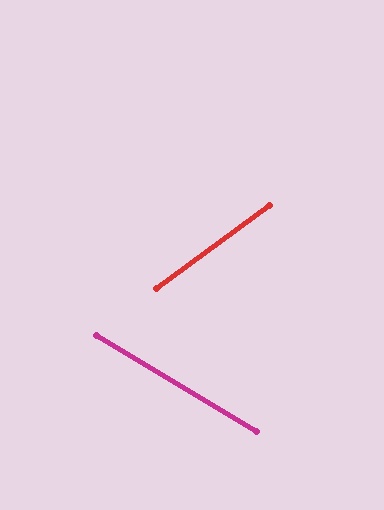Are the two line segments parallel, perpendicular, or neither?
Neither parallel nor perpendicular — they differ by about 68°.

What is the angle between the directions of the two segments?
Approximately 68 degrees.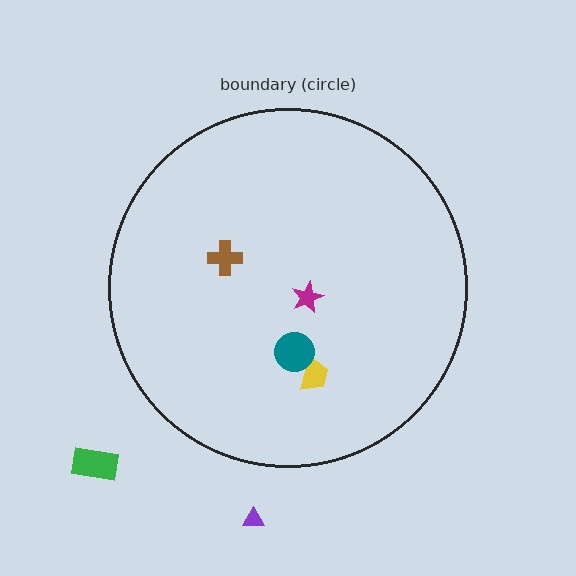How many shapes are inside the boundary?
4 inside, 2 outside.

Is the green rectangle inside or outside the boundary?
Outside.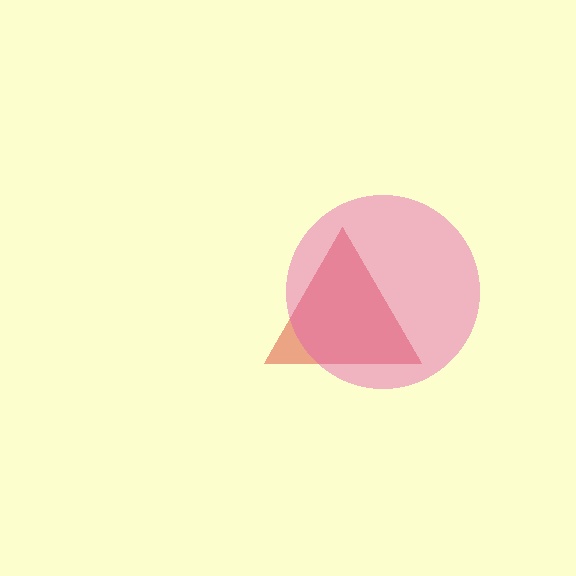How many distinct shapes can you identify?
There are 2 distinct shapes: a red triangle, a pink circle.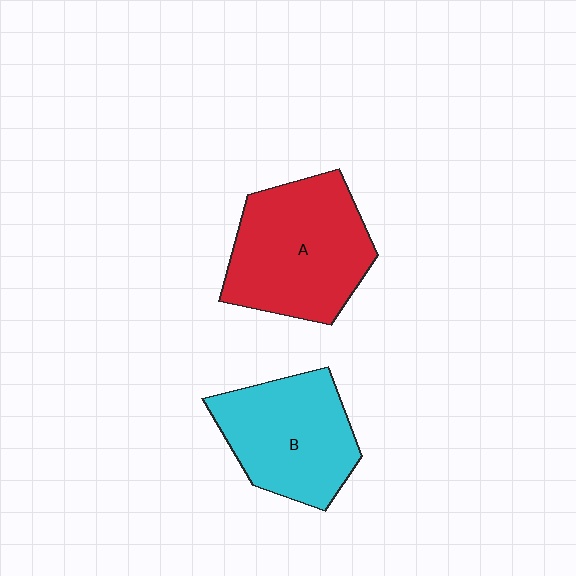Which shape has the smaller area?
Shape B (cyan).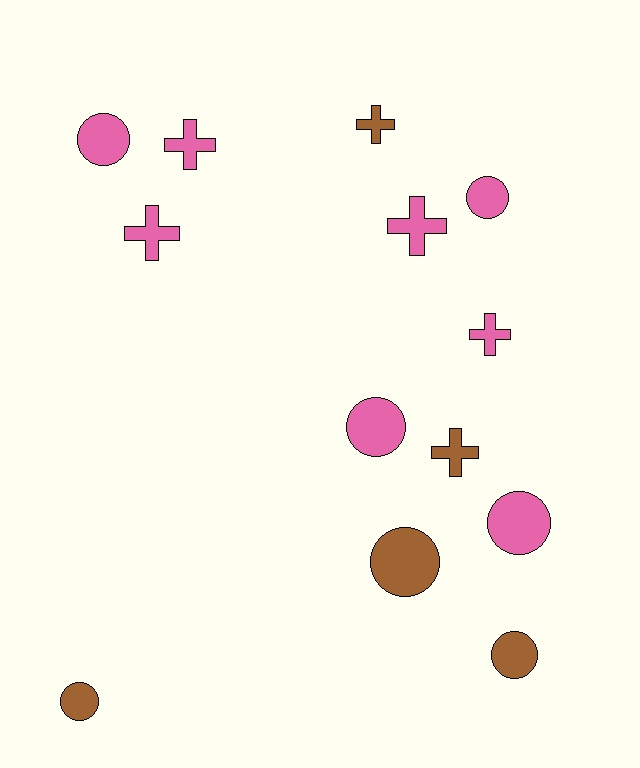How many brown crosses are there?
There are 2 brown crosses.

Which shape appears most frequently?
Circle, with 7 objects.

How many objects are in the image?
There are 13 objects.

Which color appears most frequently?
Pink, with 8 objects.